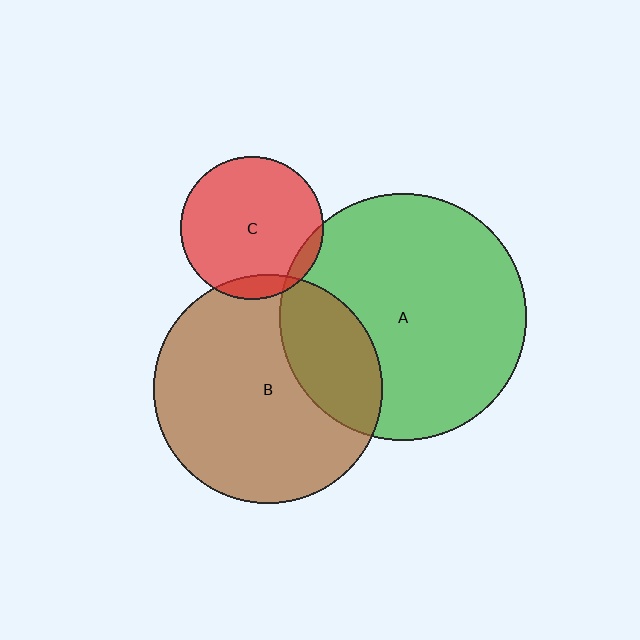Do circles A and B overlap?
Yes.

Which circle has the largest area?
Circle A (green).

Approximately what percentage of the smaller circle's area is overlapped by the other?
Approximately 25%.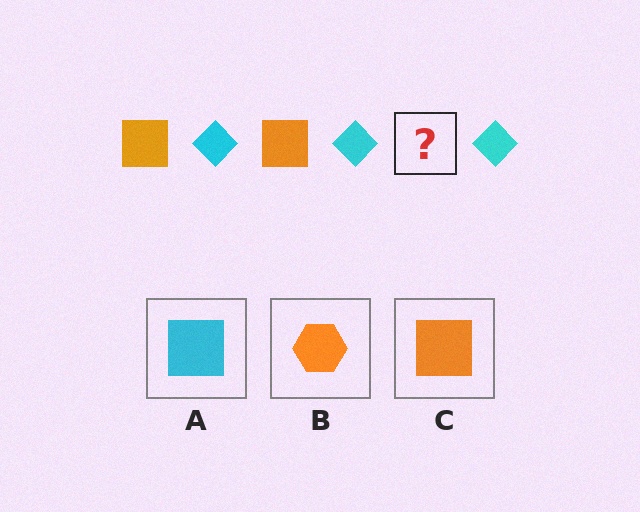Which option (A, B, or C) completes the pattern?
C.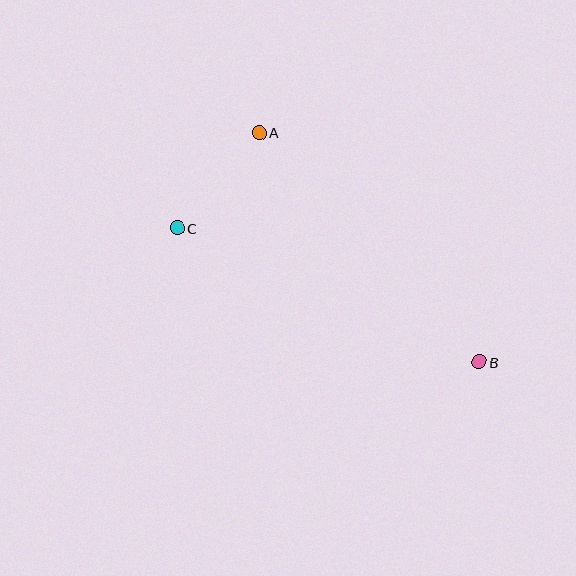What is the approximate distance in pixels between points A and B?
The distance between A and B is approximately 318 pixels.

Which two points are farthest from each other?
Points B and C are farthest from each other.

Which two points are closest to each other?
Points A and C are closest to each other.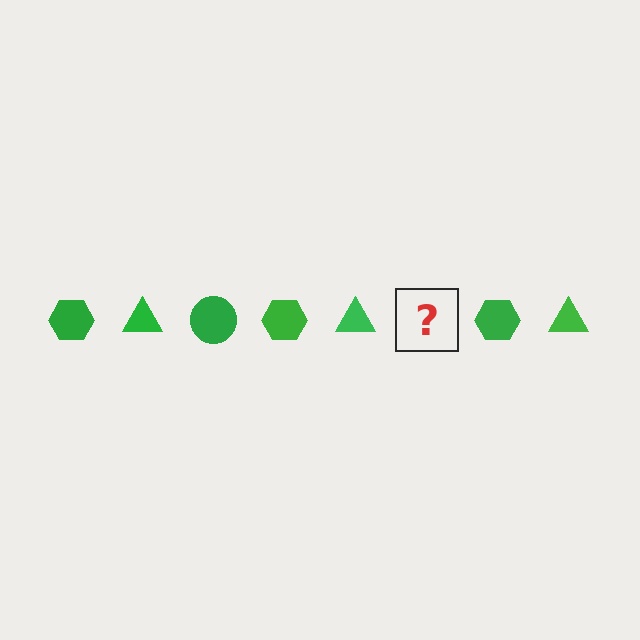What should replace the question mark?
The question mark should be replaced with a green circle.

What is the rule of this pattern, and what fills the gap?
The rule is that the pattern cycles through hexagon, triangle, circle shapes in green. The gap should be filled with a green circle.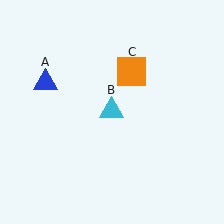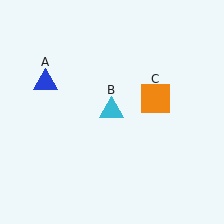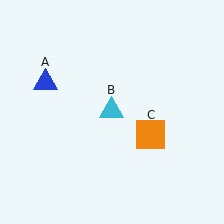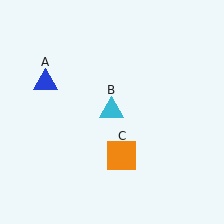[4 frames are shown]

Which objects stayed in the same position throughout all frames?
Blue triangle (object A) and cyan triangle (object B) remained stationary.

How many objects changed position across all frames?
1 object changed position: orange square (object C).